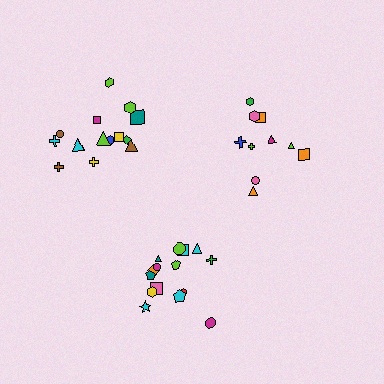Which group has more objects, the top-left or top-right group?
The top-left group.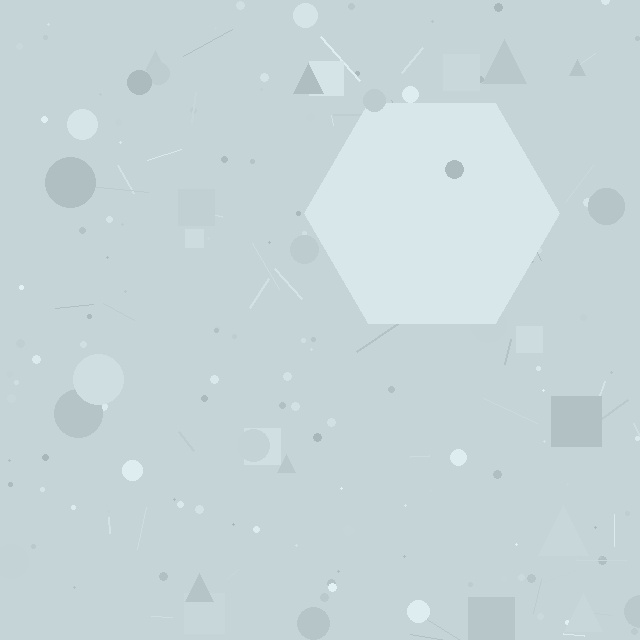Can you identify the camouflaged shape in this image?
The camouflaged shape is a hexagon.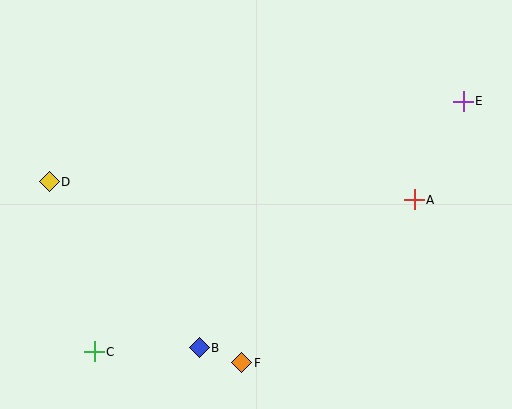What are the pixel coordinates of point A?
Point A is at (414, 200).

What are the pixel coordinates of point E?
Point E is at (463, 101).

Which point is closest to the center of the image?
Point B at (199, 348) is closest to the center.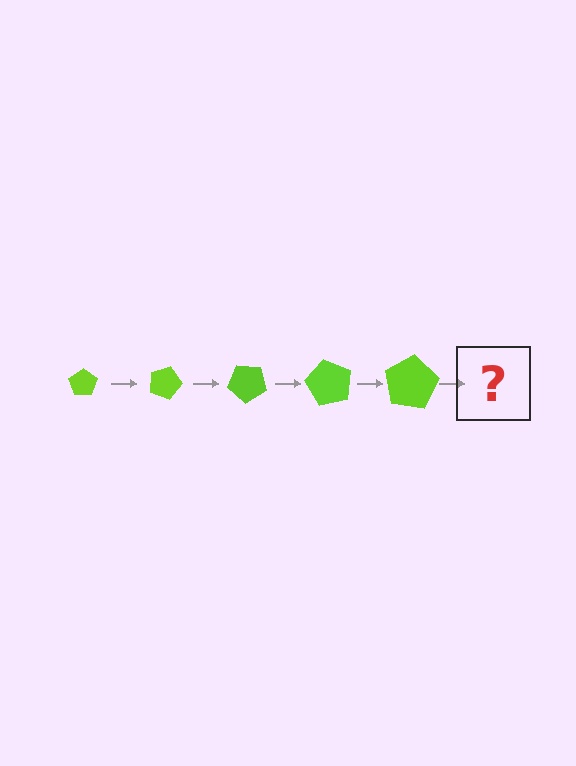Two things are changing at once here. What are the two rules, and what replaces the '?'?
The two rules are that the pentagon grows larger each step and it rotates 20 degrees each step. The '?' should be a pentagon, larger than the previous one and rotated 100 degrees from the start.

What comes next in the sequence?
The next element should be a pentagon, larger than the previous one and rotated 100 degrees from the start.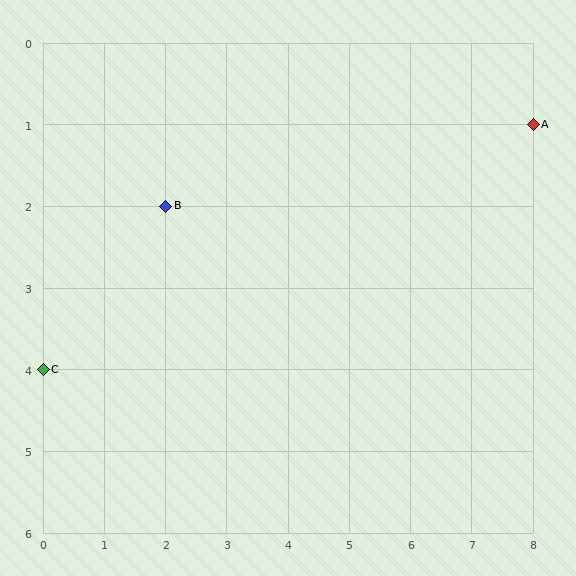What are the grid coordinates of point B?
Point B is at grid coordinates (2, 2).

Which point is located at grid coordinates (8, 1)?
Point A is at (8, 1).